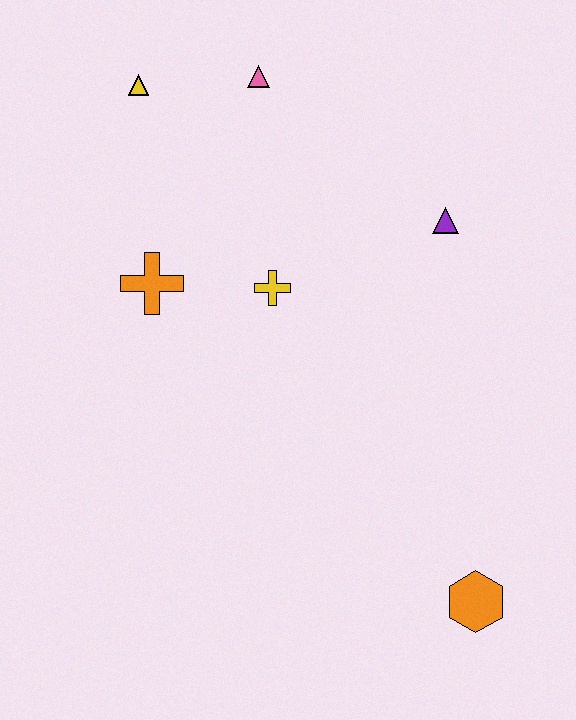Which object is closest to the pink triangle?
The yellow triangle is closest to the pink triangle.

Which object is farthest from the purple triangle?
The orange hexagon is farthest from the purple triangle.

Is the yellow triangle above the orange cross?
Yes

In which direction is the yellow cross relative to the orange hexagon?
The yellow cross is above the orange hexagon.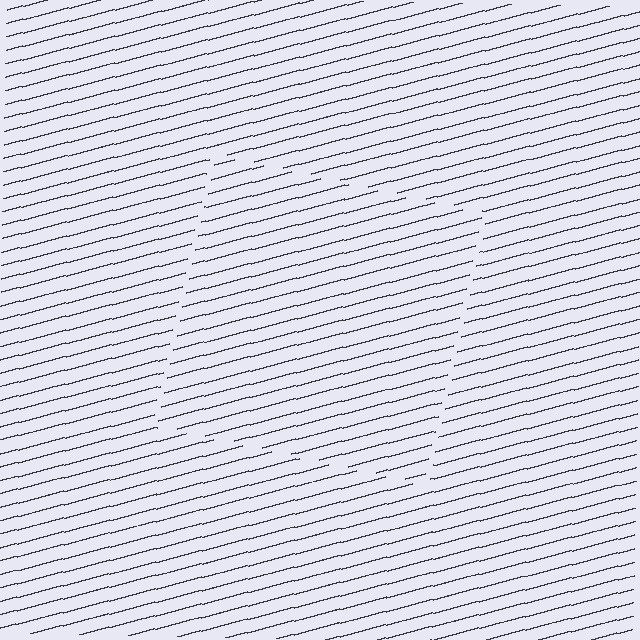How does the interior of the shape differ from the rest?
The interior of the shape contains the same grating, shifted by half a period — the contour is defined by the phase discontinuity where line-ends from the inner and outer gratings abut.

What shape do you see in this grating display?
An illusory square. The interior of the shape contains the same grating, shifted by half a period — the contour is defined by the phase discontinuity where line-ends from the inner and outer gratings abut.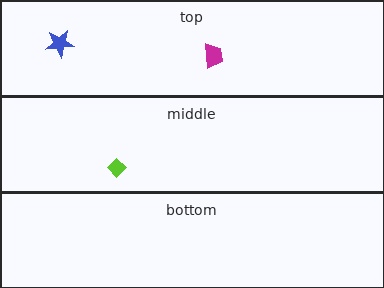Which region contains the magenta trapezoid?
The top region.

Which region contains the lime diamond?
The middle region.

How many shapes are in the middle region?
1.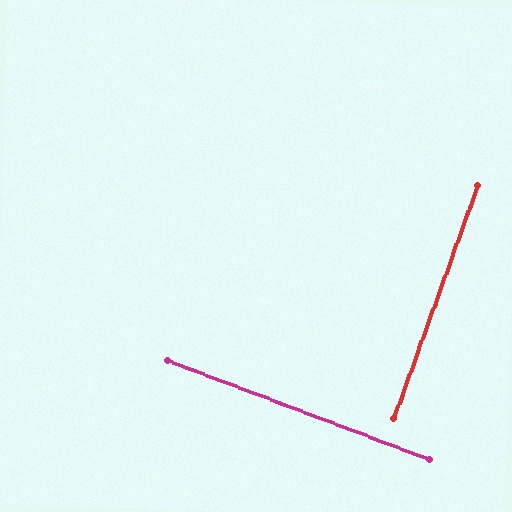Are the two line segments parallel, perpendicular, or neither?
Perpendicular — they meet at approximately 89°.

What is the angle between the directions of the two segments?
Approximately 89 degrees.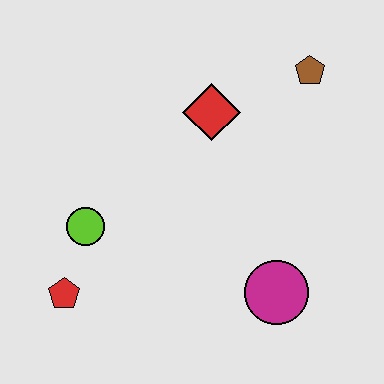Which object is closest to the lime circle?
The red pentagon is closest to the lime circle.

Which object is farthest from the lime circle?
The brown pentagon is farthest from the lime circle.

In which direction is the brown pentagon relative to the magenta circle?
The brown pentagon is above the magenta circle.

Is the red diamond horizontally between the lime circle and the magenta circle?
Yes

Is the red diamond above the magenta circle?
Yes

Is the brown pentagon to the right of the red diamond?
Yes